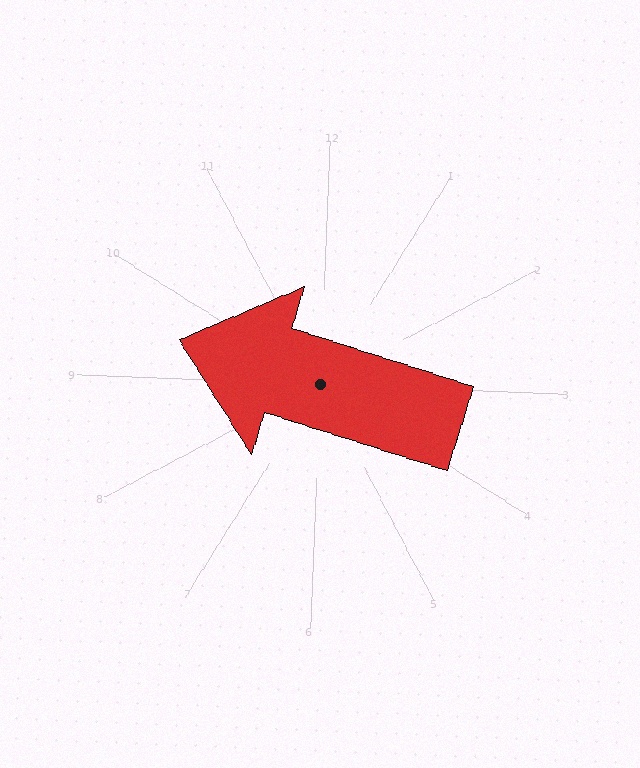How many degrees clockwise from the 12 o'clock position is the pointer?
Approximately 285 degrees.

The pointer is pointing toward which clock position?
Roughly 10 o'clock.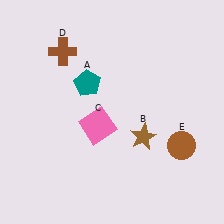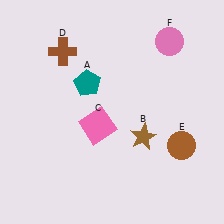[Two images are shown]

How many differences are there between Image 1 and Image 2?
There is 1 difference between the two images.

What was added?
A pink circle (F) was added in Image 2.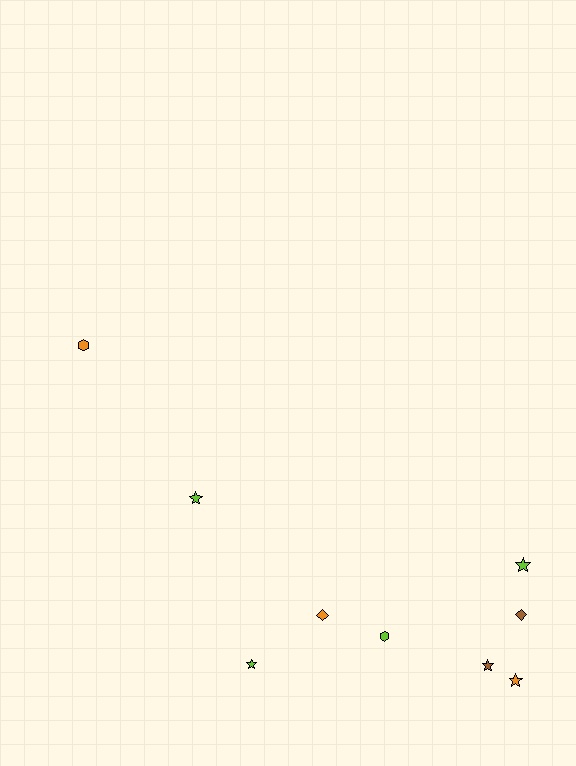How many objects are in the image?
There are 9 objects.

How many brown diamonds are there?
There is 1 brown diamond.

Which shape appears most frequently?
Star, with 5 objects.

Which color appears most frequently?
Lime, with 4 objects.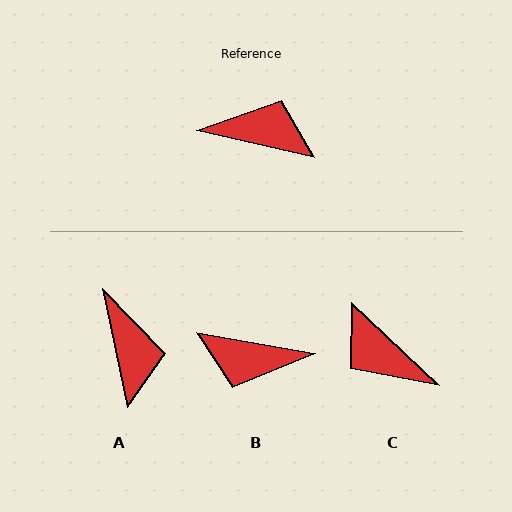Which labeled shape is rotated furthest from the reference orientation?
B, about 177 degrees away.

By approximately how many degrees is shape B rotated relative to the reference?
Approximately 177 degrees clockwise.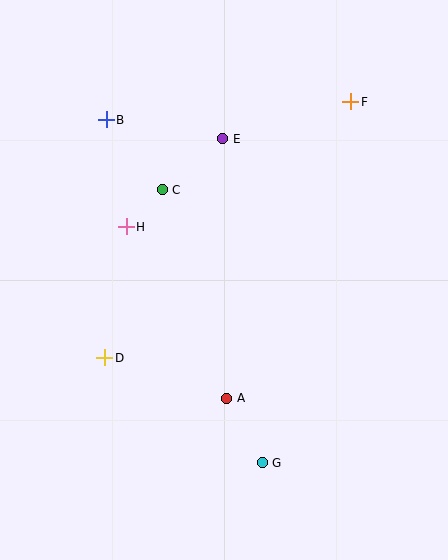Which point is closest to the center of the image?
Point C at (162, 190) is closest to the center.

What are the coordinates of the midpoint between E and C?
The midpoint between E and C is at (192, 164).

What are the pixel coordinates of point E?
Point E is at (223, 139).